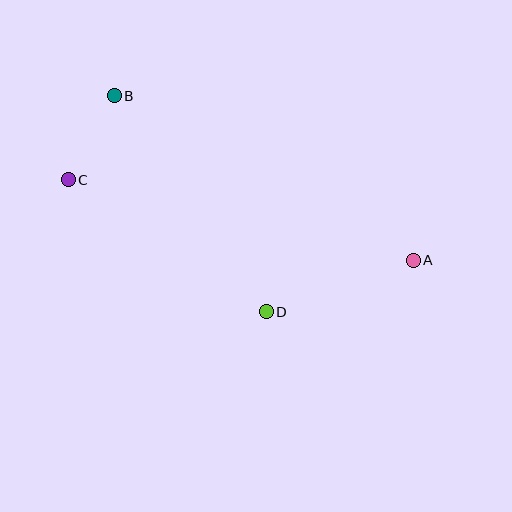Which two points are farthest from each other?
Points A and C are farthest from each other.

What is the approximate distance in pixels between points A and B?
The distance between A and B is approximately 341 pixels.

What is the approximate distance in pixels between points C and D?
The distance between C and D is approximately 238 pixels.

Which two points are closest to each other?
Points B and C are closest to each other.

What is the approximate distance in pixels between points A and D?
The distance between A and D is approximately 156 pixels.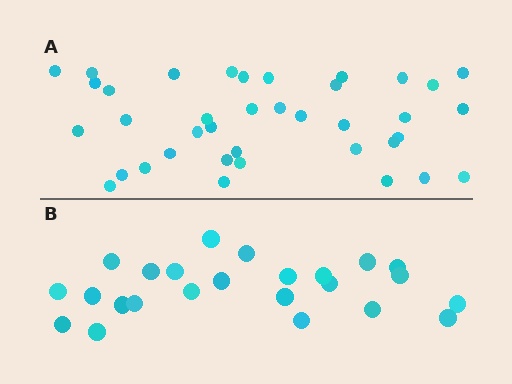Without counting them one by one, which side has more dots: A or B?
Region A (the top region) has more dots.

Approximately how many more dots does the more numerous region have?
Region A has approximately 15 more dots than region B.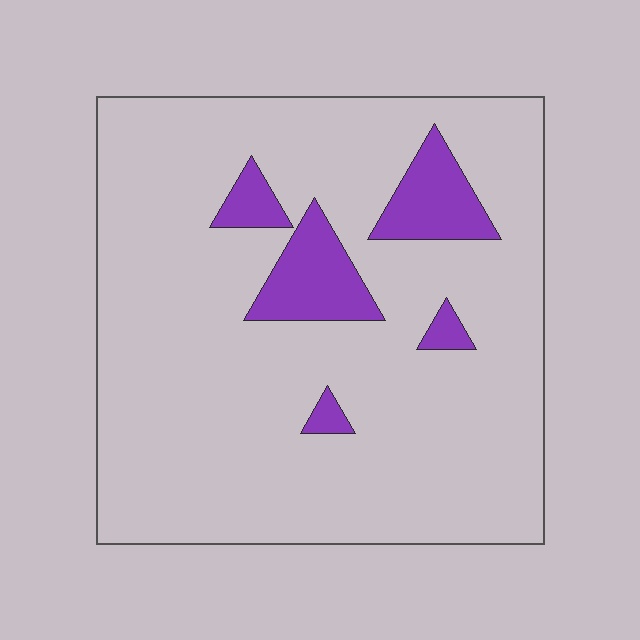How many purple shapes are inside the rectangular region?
5.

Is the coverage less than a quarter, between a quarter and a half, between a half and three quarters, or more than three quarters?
Less than a quarter.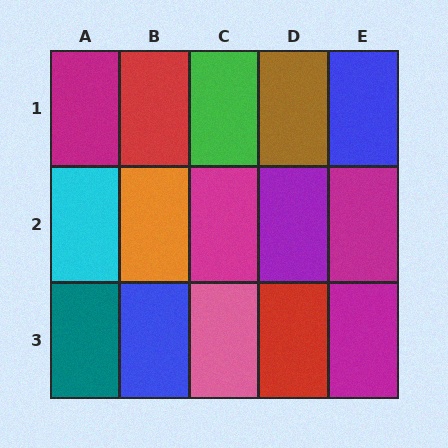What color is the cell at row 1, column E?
Blue.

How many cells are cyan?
1 cell is cyan.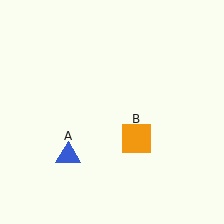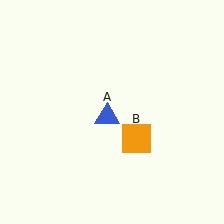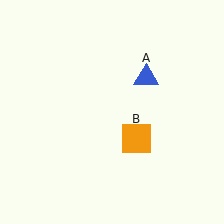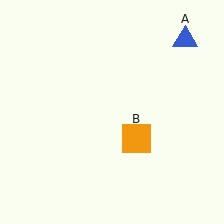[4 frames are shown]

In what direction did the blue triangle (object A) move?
The blue triangle (object A) moved up and to the right.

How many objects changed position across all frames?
1 object changed position: blue triangle (object A).